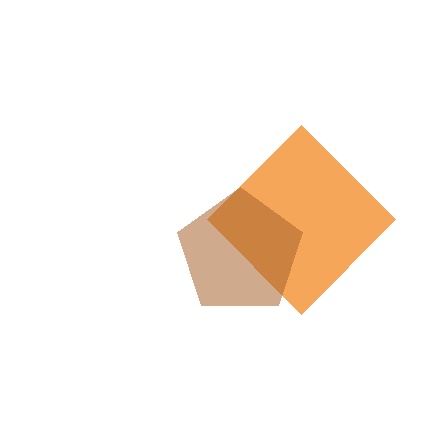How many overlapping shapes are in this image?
There are 2 overlapping shapes in the image.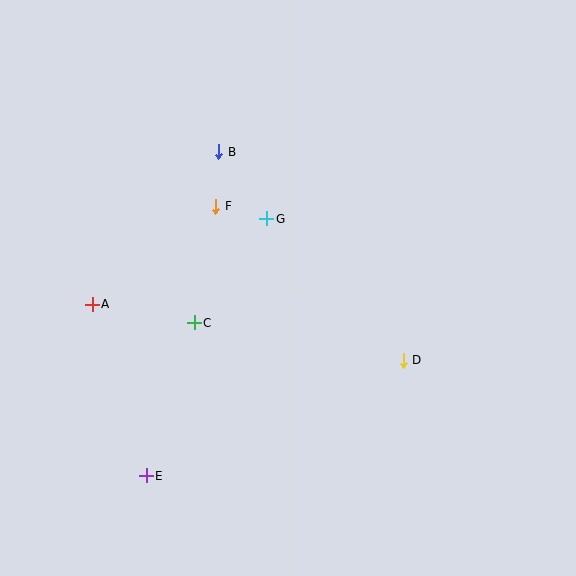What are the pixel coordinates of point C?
Point C is at (194, 323).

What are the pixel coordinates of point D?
Point D is at (403, 360).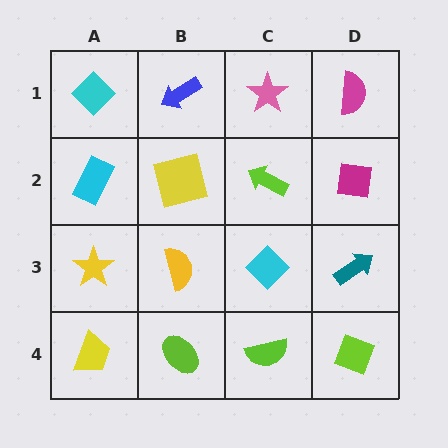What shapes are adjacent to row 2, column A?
A cyan diamond (row 1, column A), a yellow star (row 3, column A), a yellow square (row 2, column B).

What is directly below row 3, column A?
A yellow trapezoid.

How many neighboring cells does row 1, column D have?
2.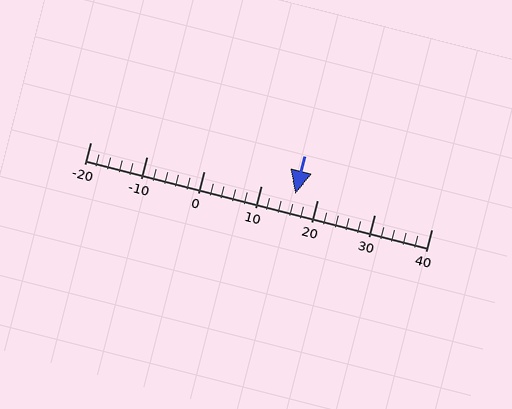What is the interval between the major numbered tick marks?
The major tick marks are spaced 10 units apart.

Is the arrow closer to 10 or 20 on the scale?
The arrow is closer to 20.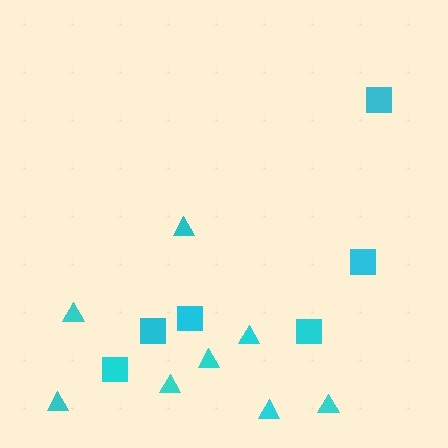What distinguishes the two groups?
There are 2 groups: one group of triangles (8) and one group of squares (6).